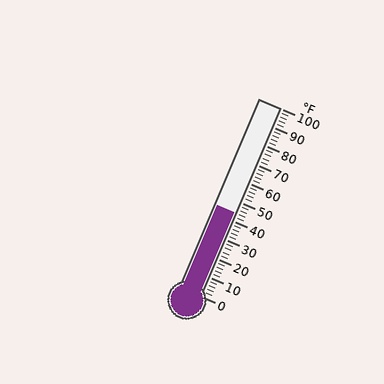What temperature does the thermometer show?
The thermometer shows approximately 44°F.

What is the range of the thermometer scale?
The thermometer scale ranges from 0°F to 100°F.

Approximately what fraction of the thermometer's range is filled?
The thermometer is filled to approximately 45% of its range.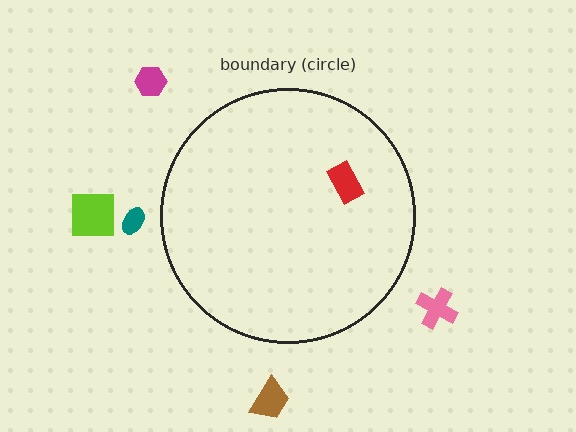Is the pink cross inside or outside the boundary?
Outside.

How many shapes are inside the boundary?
1 inside, 5 outside.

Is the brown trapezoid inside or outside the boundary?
Outside.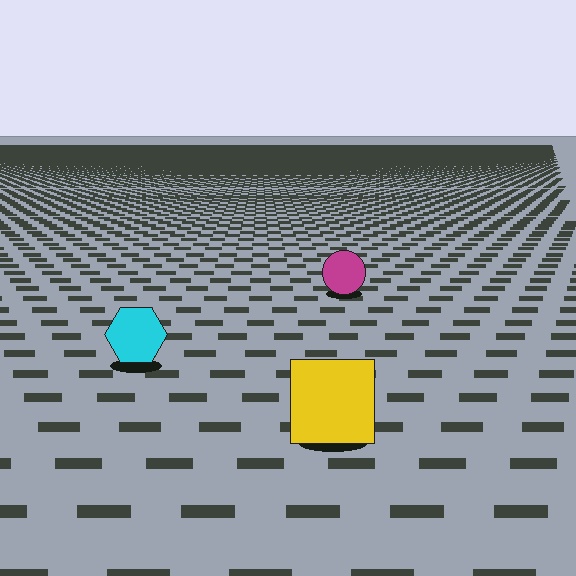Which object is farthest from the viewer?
The magenta circle is farthest from the viewer. It appears smaller and the ground texture around it is denser.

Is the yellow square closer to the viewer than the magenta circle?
Yes. The yellow square is closer — you can tell from the texture gradient: the ground texture is coarser near it.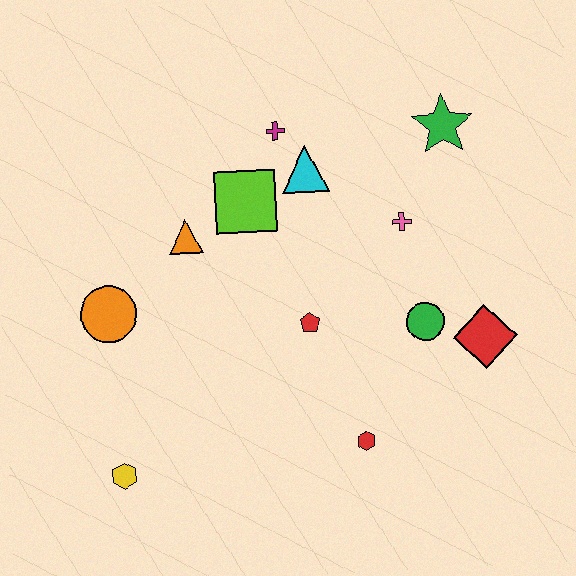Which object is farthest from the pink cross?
The yellow hexagon is farthest from the pink cross.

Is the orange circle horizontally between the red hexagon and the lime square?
No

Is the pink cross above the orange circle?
Yes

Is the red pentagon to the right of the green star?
No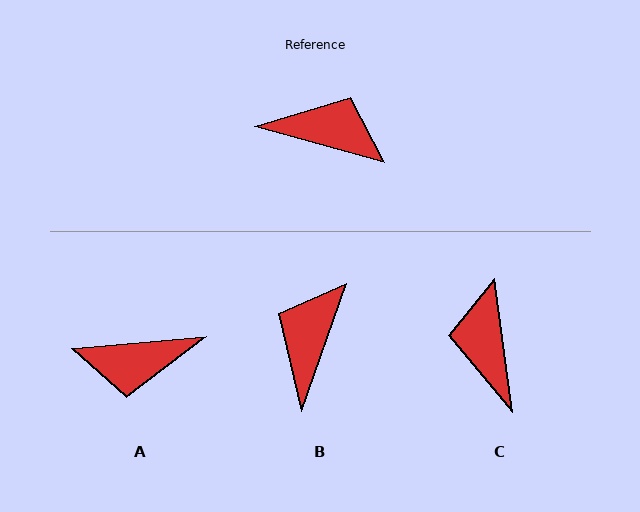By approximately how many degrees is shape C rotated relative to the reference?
Approximately 113 degrees counter-clockwise.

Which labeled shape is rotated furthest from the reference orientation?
A, about 159 degrees away.